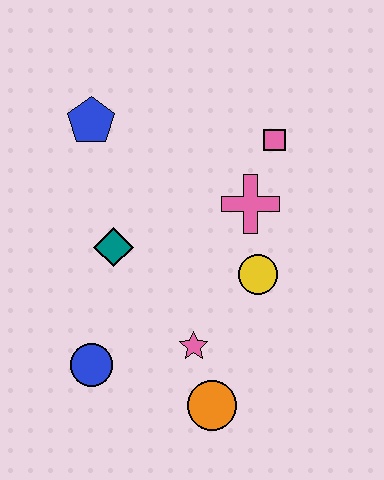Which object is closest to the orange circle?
The pink star is closest to the orange circle.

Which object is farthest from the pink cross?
The blue circle is farthest from the pink cross.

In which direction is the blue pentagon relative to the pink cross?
The blue pentagon is to the left of the pink cross.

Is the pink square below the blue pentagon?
Yes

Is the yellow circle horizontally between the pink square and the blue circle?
Yes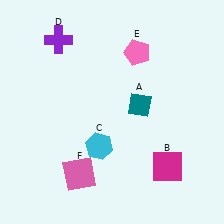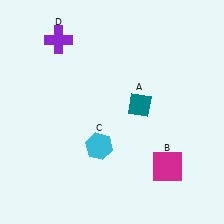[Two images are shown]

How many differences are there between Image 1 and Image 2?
There are 2 differences between the two images.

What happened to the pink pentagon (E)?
The pink pentagon (E) was removed in Image 2. It was in the top-right area of Image 1.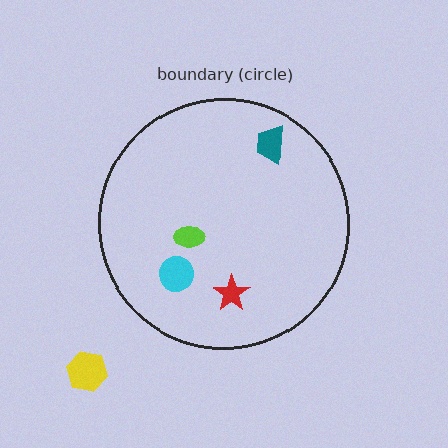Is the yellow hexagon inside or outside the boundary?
Outside.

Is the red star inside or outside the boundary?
Inside.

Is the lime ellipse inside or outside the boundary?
Inside.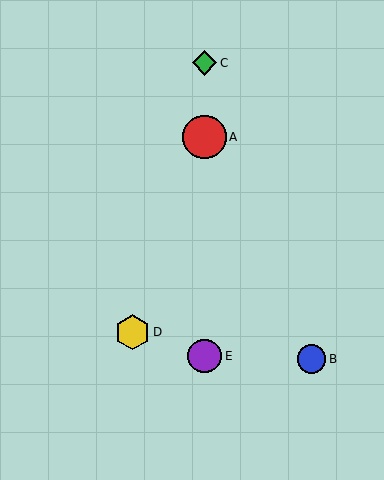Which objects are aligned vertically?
Objects A, C, E are aligned vertically.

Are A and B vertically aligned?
No, A is at x≈205 and B is at x≈311.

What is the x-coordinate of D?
Object D is at x≈132.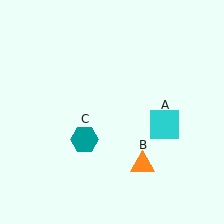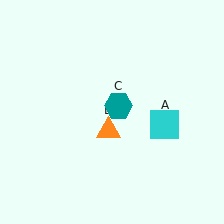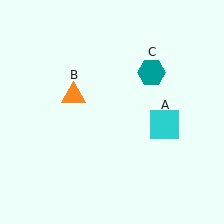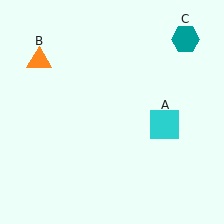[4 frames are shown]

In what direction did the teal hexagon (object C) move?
The teal hexagon (object C) moved up and to the right.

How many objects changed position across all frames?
2 objects changed position: orange triangle (object B), teal hexagon (object C).